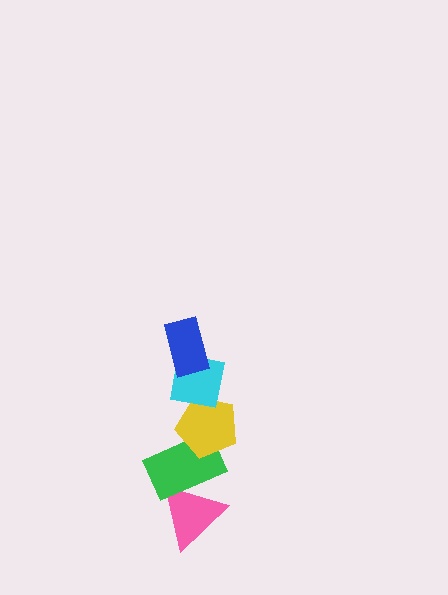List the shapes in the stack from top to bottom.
From top to bottom: the blue rectangle, the cyan square, the yellow pentagon, the green rectangle, the pink triangle.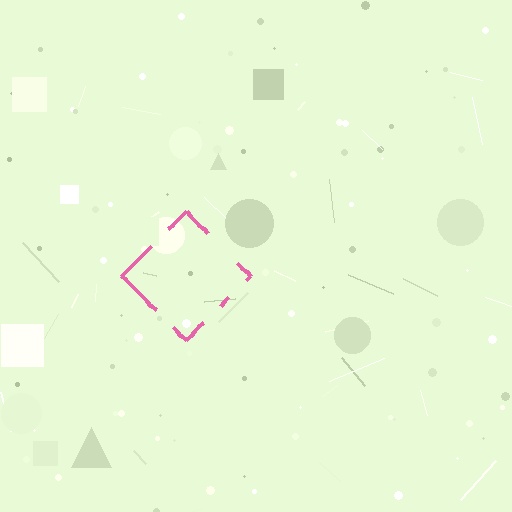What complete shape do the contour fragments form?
The contour fragments form a diamond.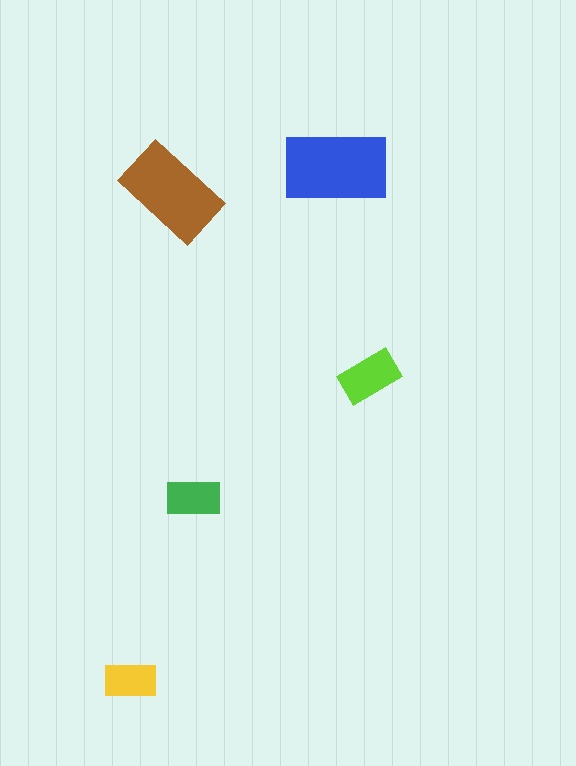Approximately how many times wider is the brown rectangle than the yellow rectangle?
About 2 times wider.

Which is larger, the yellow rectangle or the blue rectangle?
The blue one.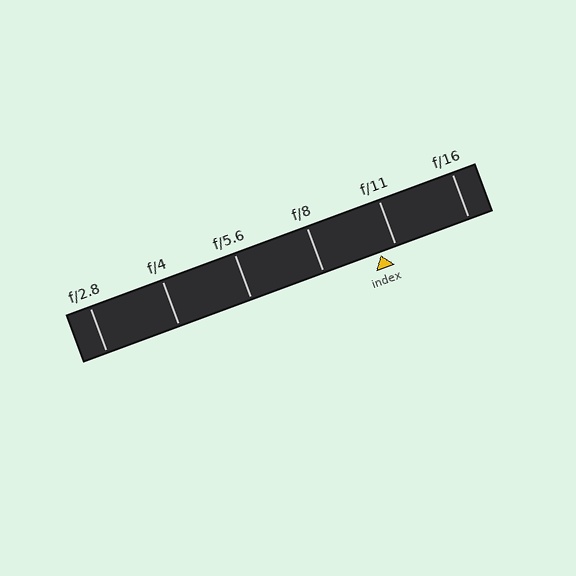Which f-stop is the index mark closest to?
The index mark is closest to f/11.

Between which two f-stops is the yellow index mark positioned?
The index mark is between f/8 and f/11.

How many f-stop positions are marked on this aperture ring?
There are 6 f-stop positions marked.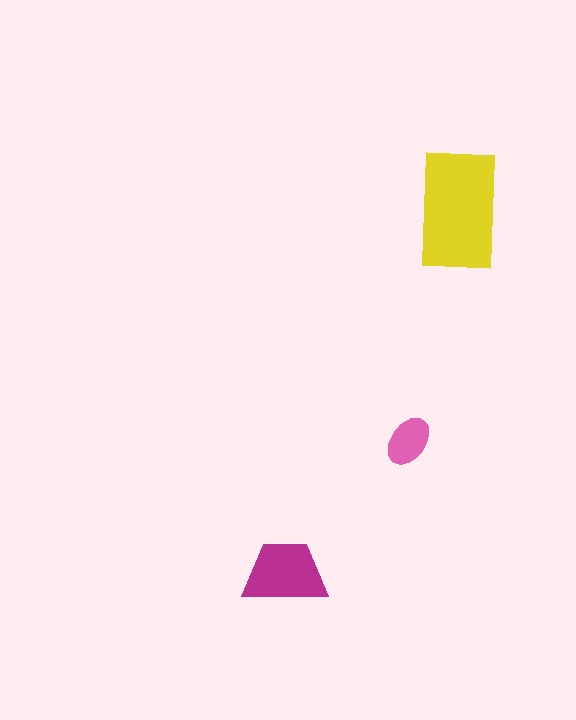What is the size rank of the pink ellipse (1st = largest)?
3rd.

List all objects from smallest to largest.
The pink ellipse, the magenta trapezoid, the yellow rectangle.